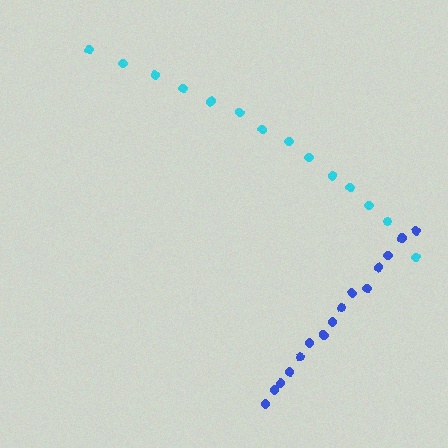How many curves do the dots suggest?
There are 2 distinct paths.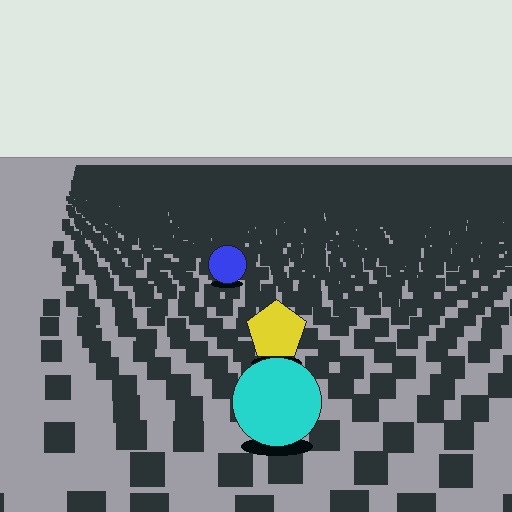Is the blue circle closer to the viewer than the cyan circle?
No. The cyan circle is closer — you can tell from the texture gradient: the ground texture is coarser near it.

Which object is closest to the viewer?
The cyan circle is closest. The texture marks near it are larger and more spread out.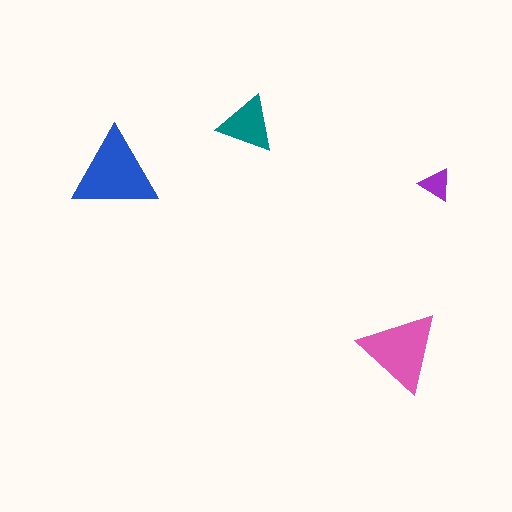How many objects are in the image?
There are 4 objects in the image.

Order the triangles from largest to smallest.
the blue one, the pink one, the teal one, the purple one.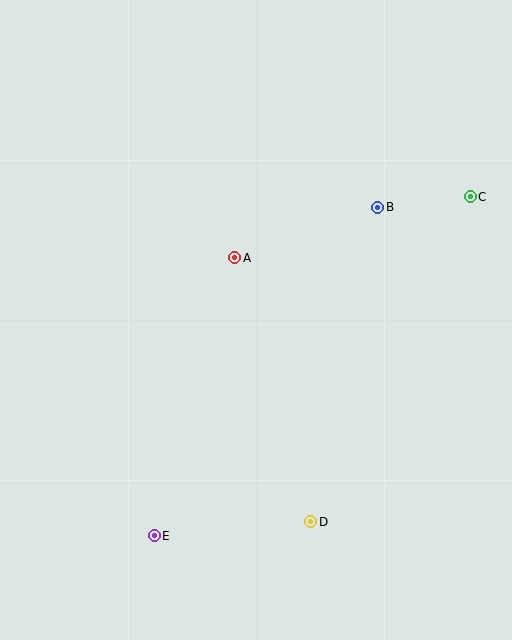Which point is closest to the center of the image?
Point A at (235, 258) is closest to the center.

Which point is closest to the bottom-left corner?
Point E is closest to the bottom-left corner.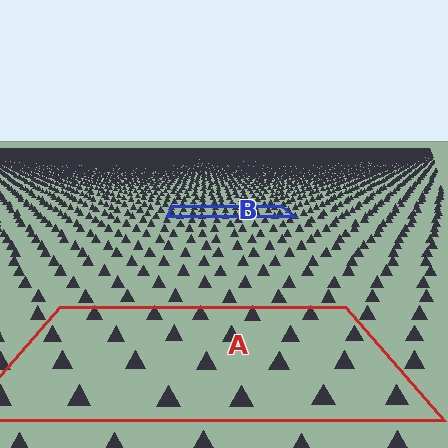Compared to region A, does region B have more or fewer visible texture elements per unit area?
Region B has more texture elements per unit area — they are packed more densely because it is farther away.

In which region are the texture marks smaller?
The texture marks are smaller in region B, because it is farther away.